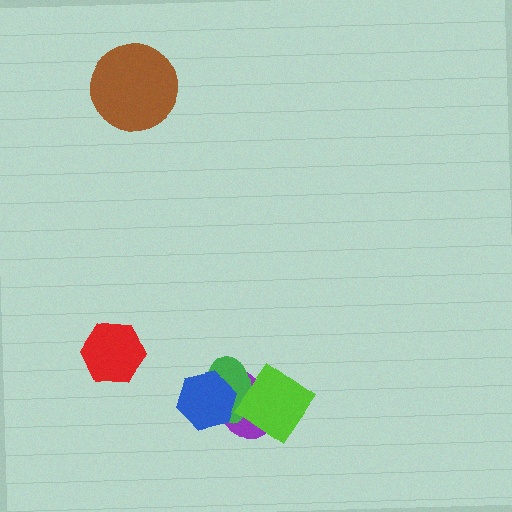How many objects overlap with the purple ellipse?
3 objects overlap with the purple ellipse.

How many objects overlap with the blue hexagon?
2 objects overlap with the blue hexagon.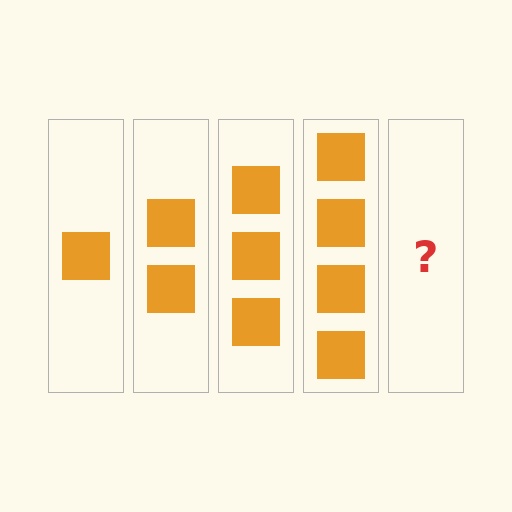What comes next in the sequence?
The next element should be 5 squares.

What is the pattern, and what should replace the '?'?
The pattern is that each step adds one more square. The '?' should be 5 squares.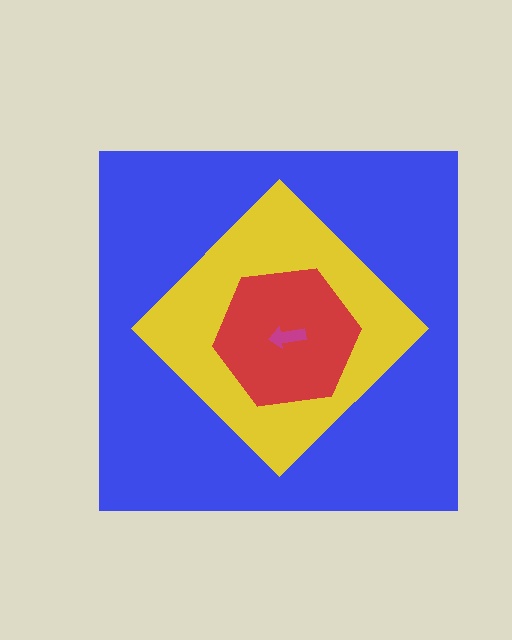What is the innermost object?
The magenta arrow.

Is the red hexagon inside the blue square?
Yes.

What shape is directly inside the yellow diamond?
The red hexagon.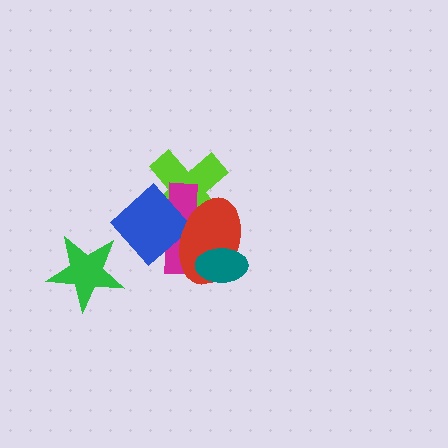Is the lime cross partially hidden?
Yes, it is partially covered by another shape.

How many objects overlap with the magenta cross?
4 objects overlap with the magenta cross.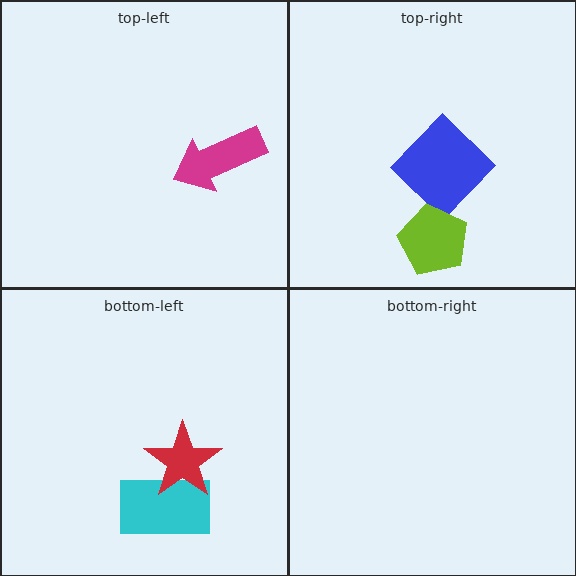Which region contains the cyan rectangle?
The bottom-left region.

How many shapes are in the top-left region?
1.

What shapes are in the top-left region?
The magenta arrow.